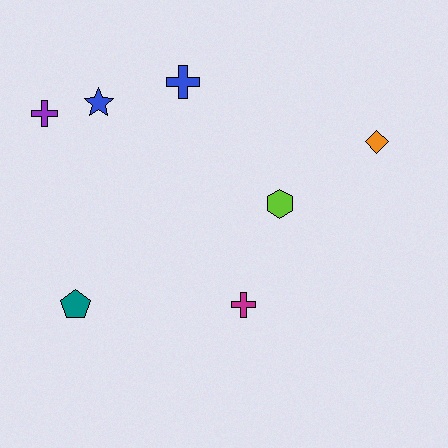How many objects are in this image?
There are 7 objects.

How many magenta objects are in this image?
There is 1 magenta object.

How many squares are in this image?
There are no squares.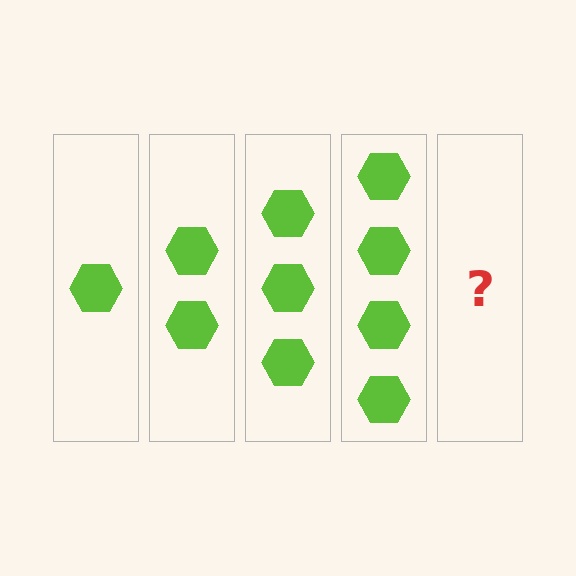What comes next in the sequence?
The next element should be 5 hexagons.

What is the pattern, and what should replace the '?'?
The pattern is that each step adds one more hexagon. The '?' should be 5 hexagons.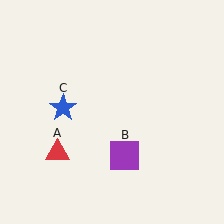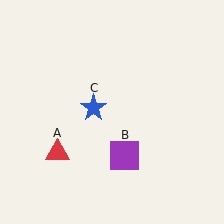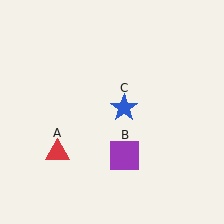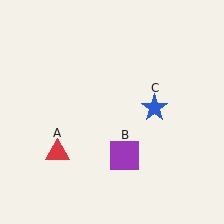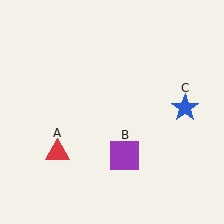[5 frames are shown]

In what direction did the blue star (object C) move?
The blue star (object C) moved right.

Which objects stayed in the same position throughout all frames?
Red triangle (object A) and purple square (object B) remained stationary.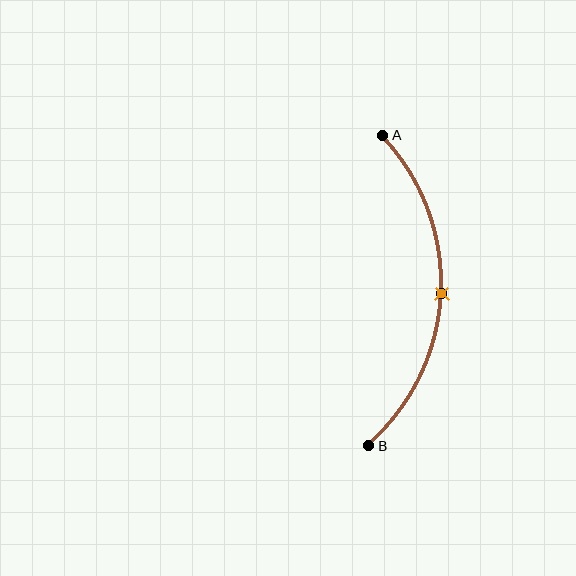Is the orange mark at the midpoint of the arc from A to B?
Yes. The orange mark lies on the arc at equal arc-length from both A and B — it is the arc midpoint.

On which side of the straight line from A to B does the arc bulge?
The arc bulges to the right of the straight line connecting A and B.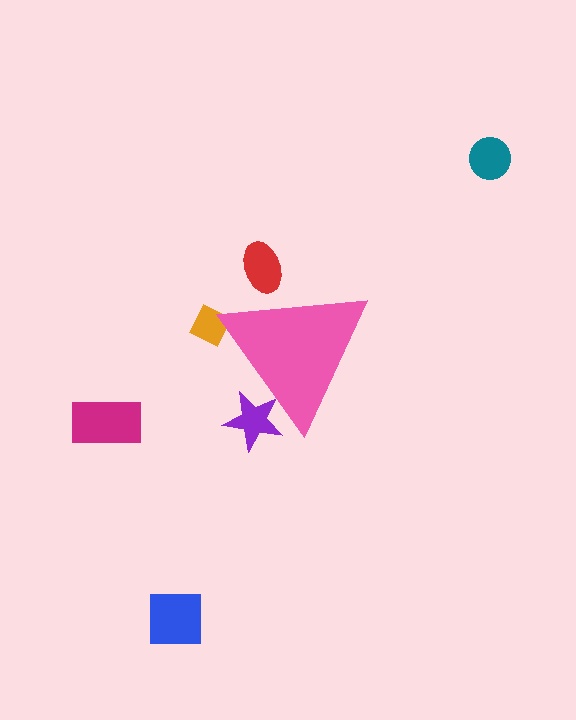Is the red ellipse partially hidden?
Yes, the red ellipse is partially hidden behind the pink triangle.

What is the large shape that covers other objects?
A pink triangle.